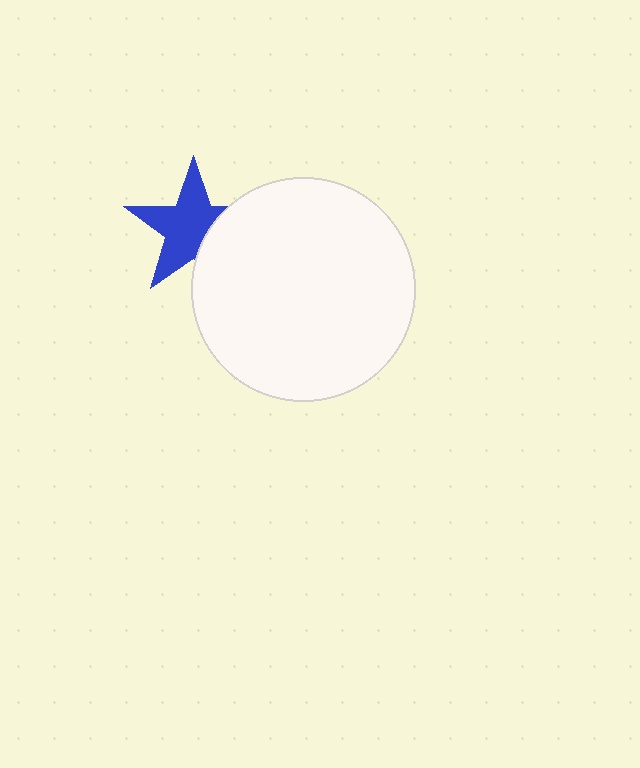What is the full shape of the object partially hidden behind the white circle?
The partially hidden object is a blue star.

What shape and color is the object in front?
The object in front is a white circle.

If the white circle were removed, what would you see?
You would see the complete blue star.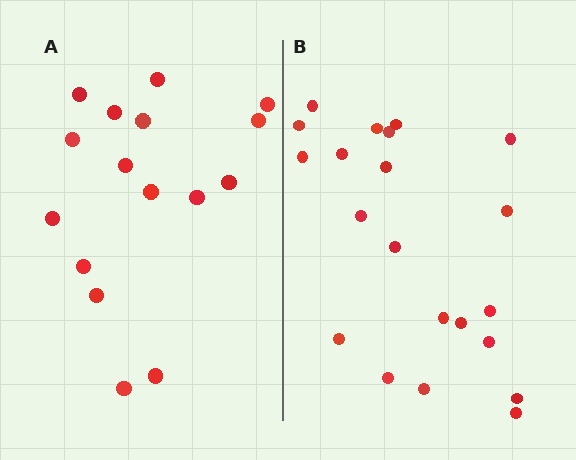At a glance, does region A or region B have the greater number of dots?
Region B (the right region) has more dots.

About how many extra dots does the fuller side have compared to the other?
Region B has about 5 more dots than region A.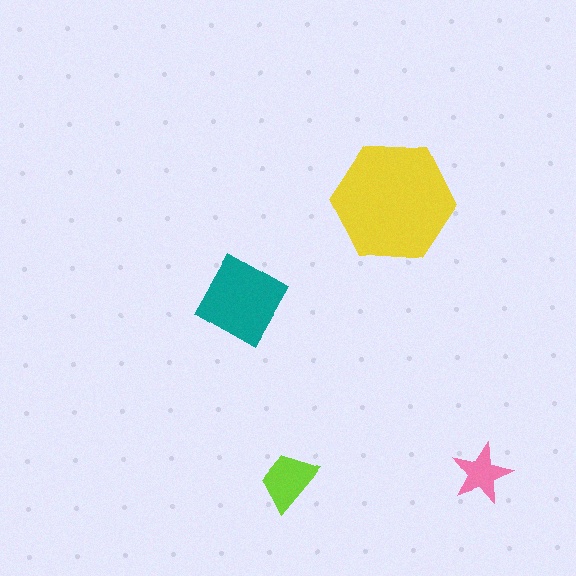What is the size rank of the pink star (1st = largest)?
4th.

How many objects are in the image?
There are 4 objects in the image.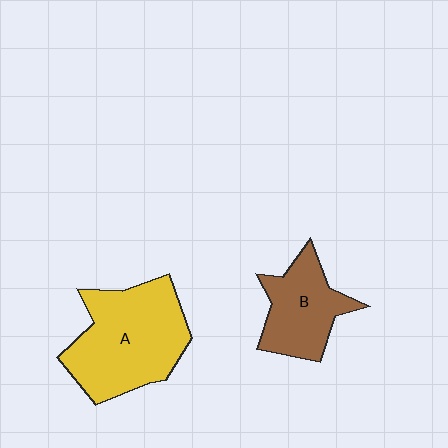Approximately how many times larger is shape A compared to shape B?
Approximately 1.6 times.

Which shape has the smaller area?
Shape B (brown).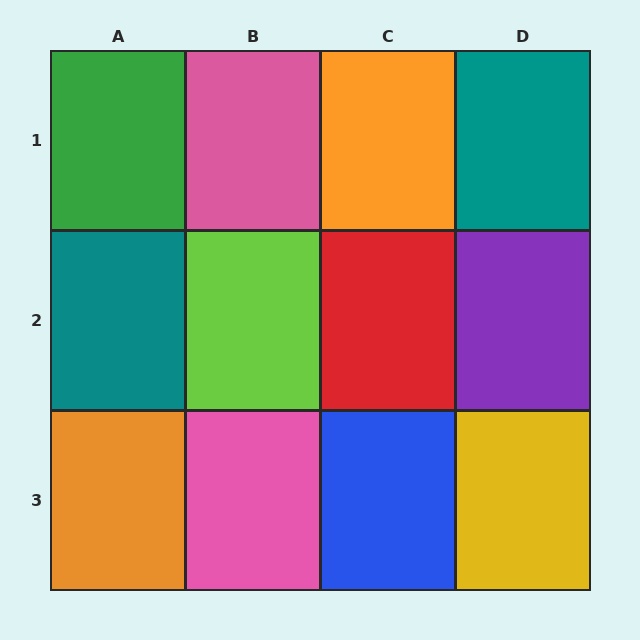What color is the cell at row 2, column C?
Red.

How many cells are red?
1 cell is red.